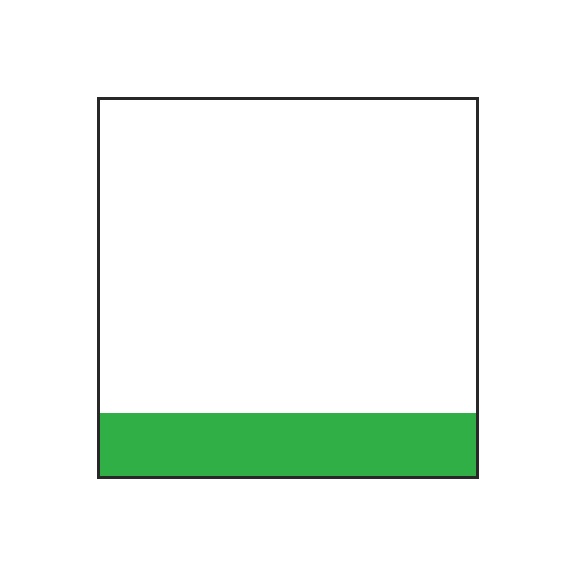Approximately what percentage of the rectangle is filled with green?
Approximately 15%.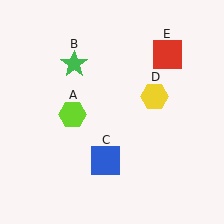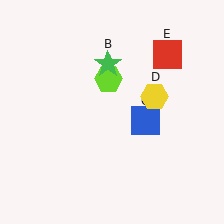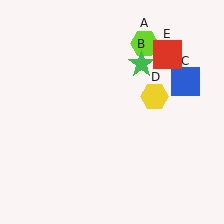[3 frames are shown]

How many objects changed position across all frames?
3 objects changed position: lime hexagon (object A), green star (object B), blue square (object C).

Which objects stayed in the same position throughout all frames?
Yellow hexagon (object D) and red square (object E) remained stationary.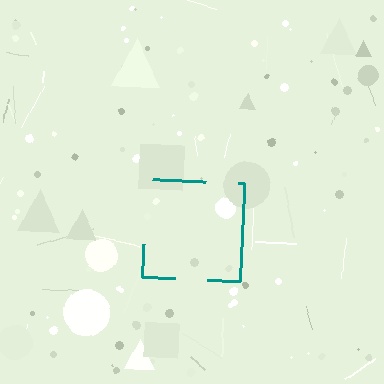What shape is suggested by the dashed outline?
The dashed outline suggests a square.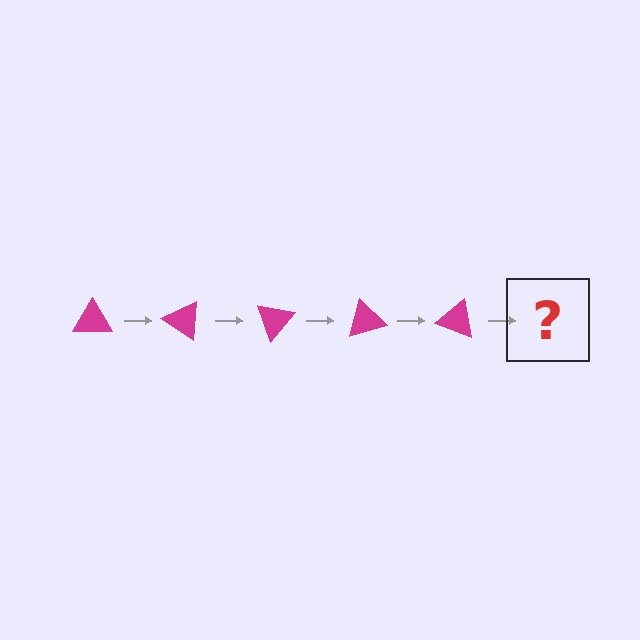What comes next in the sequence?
The next element should be a magenta triangle rotated 175 degrees.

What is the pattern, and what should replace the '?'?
The pattern is that the triangle rotates 35 degrees each step. The '?' should be a magenta triangle rotated 175 degrees.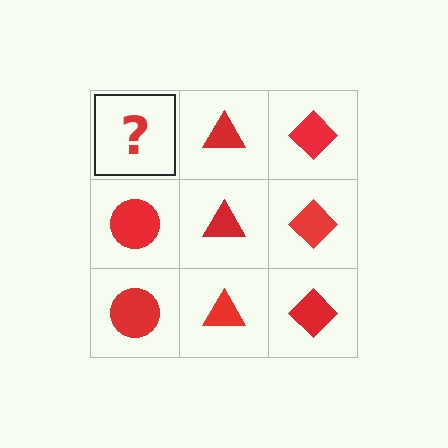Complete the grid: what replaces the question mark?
The question mark should be replaced with a red circle.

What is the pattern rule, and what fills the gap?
The rule is that each column has a consistent shape. The gap should be filled with a red circle.